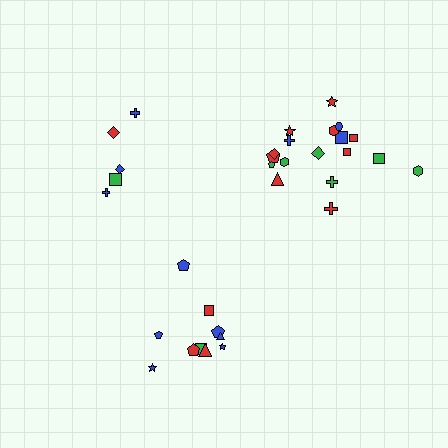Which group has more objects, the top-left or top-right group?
The top-right group.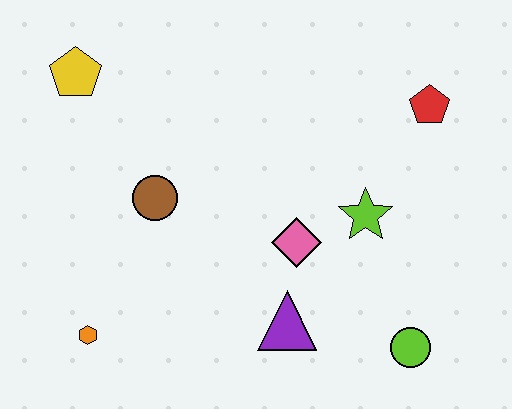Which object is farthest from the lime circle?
The yellow pentagon is farthest from the lime circle.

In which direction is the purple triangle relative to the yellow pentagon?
The purple triangle is below the yellow pentagon.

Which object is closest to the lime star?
The pink diamond is closest to the lime star.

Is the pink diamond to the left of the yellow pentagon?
No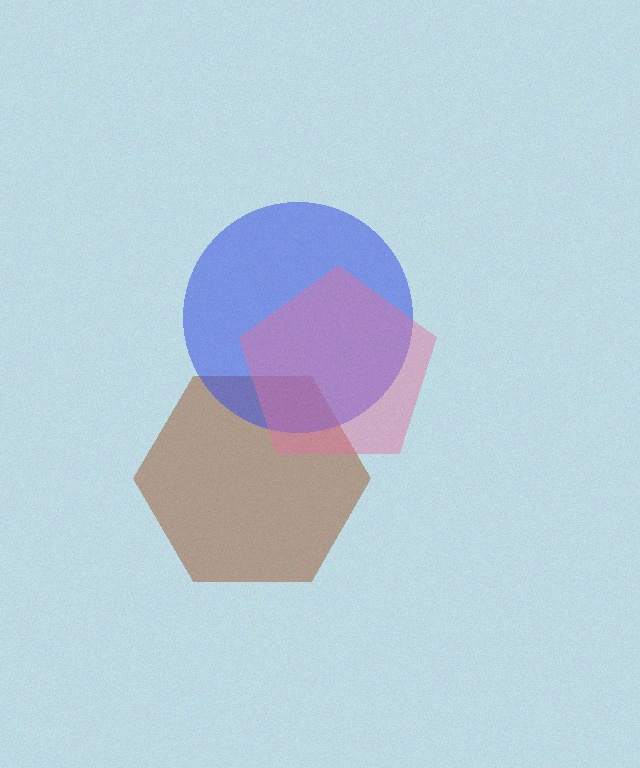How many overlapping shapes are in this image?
There are 3 overlapping shapes in the image.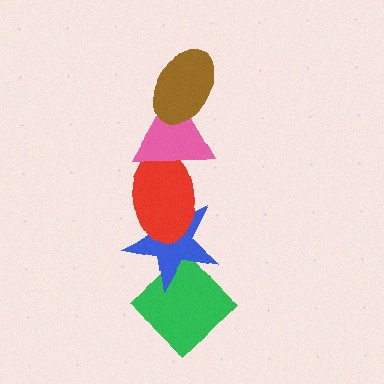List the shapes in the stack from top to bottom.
From top to bottom: the brown ellipse, the pink triangle, the red ellipse, the blue star, the green diamond.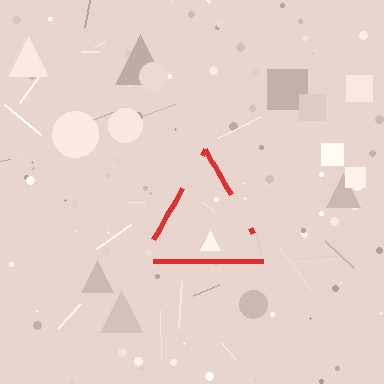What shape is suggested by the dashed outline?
The dashed outline suggests a triangle.